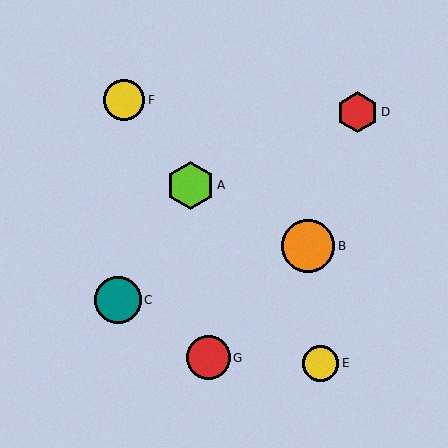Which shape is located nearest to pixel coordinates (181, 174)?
The lime hexagon (labeled A) at (190, 185) is nearest to that location.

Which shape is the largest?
The orange circle (labeled B) is the largest.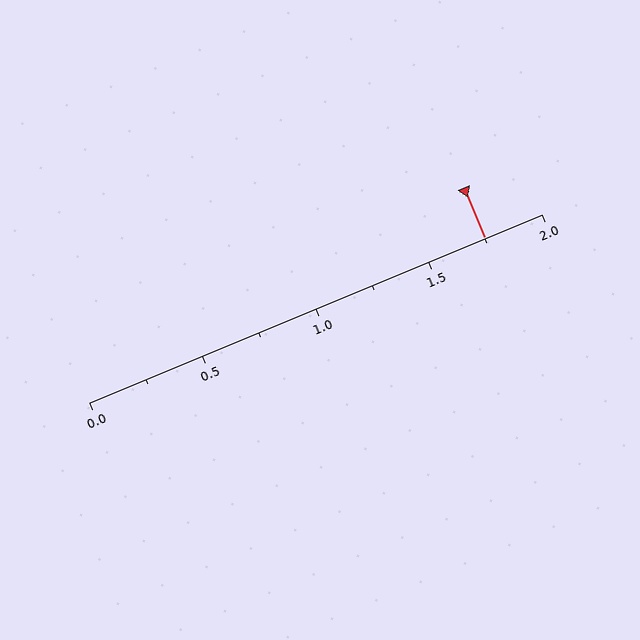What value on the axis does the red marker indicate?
The marker indicates approximately 1.75.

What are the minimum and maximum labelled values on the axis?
The axis runs from 0.0 to 2.0.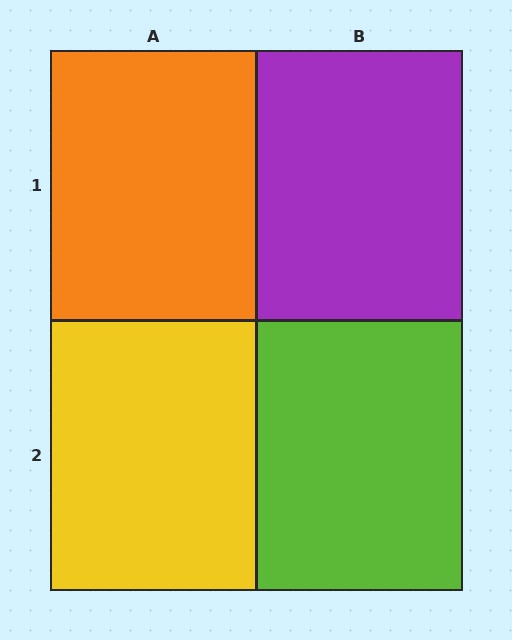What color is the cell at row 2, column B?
Lime.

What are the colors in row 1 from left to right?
Orange, purple.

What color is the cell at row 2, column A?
Yellow.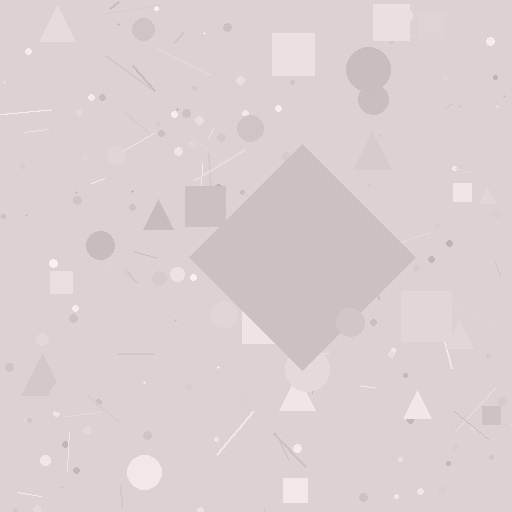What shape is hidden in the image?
A diamond is hidden in the image.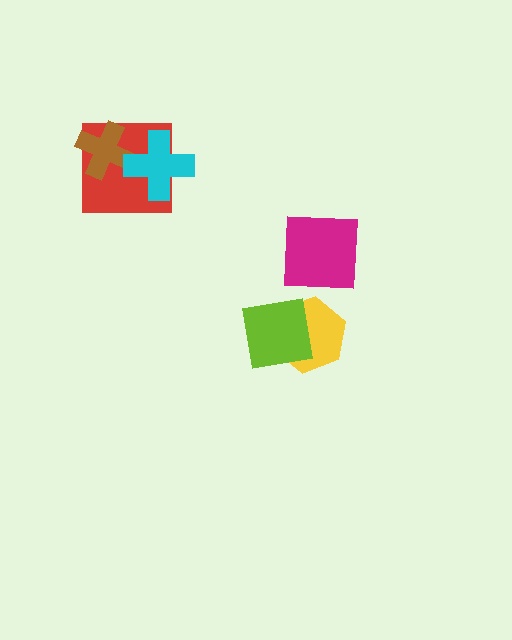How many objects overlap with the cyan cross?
2 objects overlap with the cyan cross.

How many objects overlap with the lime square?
1 object overlaps with the lime square.